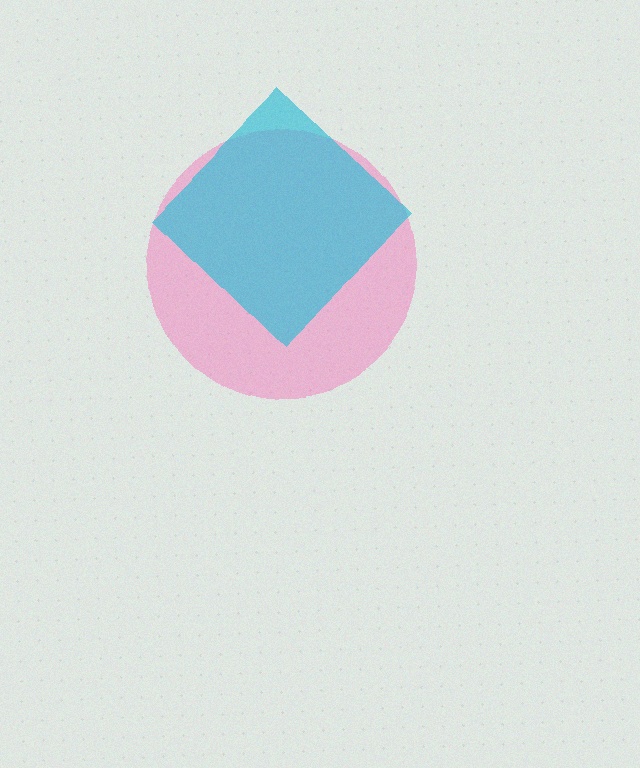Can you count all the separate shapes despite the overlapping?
Yes, there are 2 separate shapes.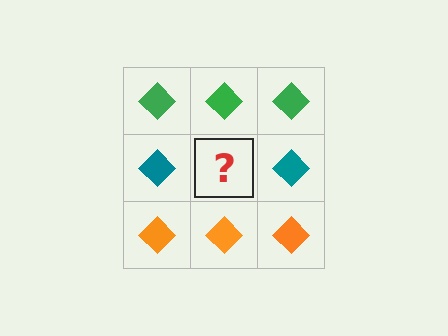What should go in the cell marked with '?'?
The missing cell should contain a teal diamond.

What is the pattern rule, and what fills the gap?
The rule is that each row has a consistent color. The gap should be filled with a teal diamond.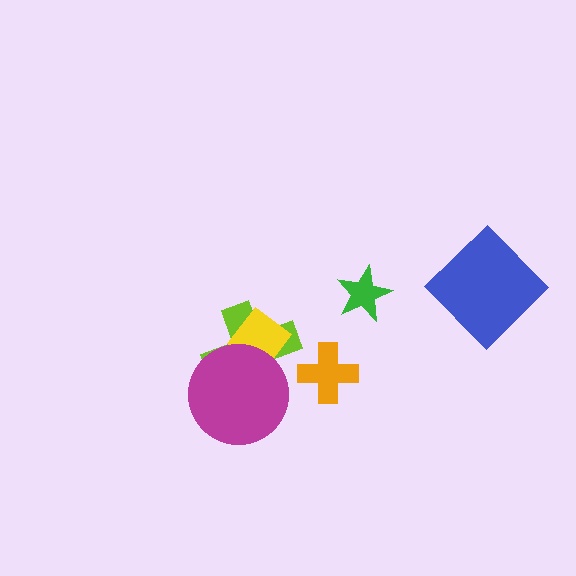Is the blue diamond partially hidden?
No, no other shape covers it.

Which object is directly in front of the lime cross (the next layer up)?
The yellow diamond is directly in front of the lime cross.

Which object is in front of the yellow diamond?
The magenta circle is in front of the yellow diamond.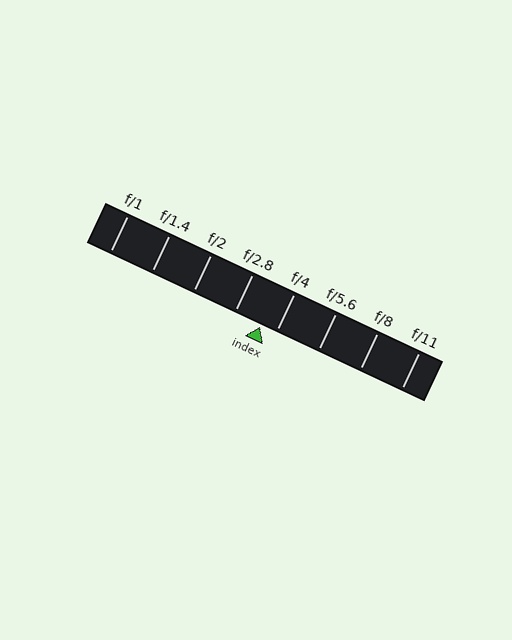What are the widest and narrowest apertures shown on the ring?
The widest aperture shown is f/1 and the narrowest is f/11.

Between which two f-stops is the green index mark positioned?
The index mark is between f/2.8 and f/4.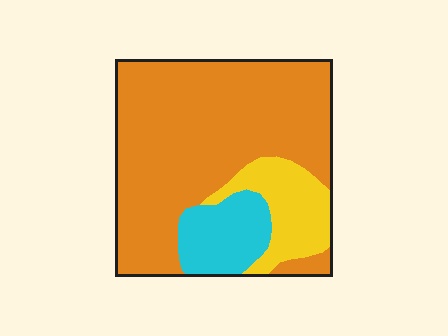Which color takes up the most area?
Orange, at roughly 70%.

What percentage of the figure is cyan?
Cyan takes up about one eighth (1/8) of the figure.